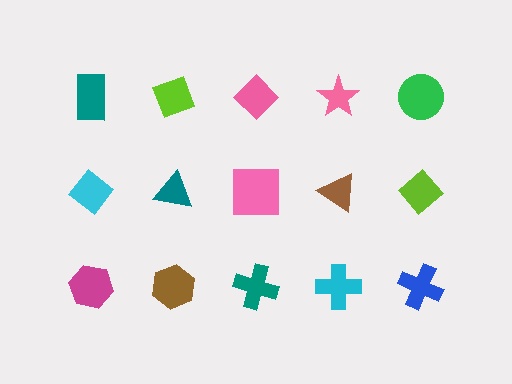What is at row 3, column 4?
A cyan cross.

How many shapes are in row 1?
5 shapes.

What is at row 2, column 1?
A cyan diamond.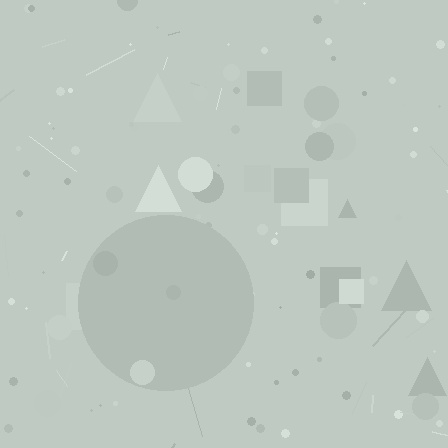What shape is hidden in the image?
A circle is hidden in the image.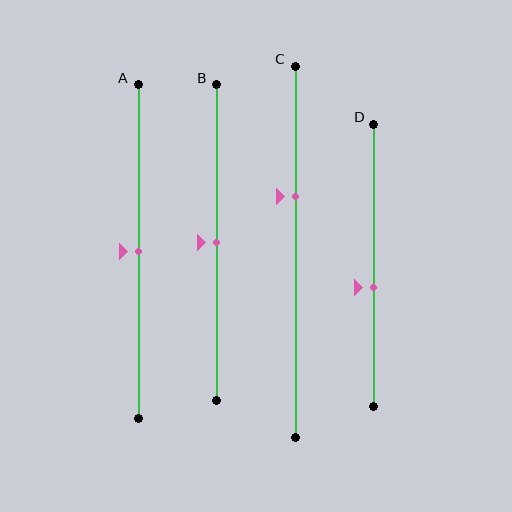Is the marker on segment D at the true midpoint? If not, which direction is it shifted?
No, the marker on segment D is shifted downward by about 8% of the segment length.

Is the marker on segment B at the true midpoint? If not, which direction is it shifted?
Yes, the marker on segment B is at the true midpoint.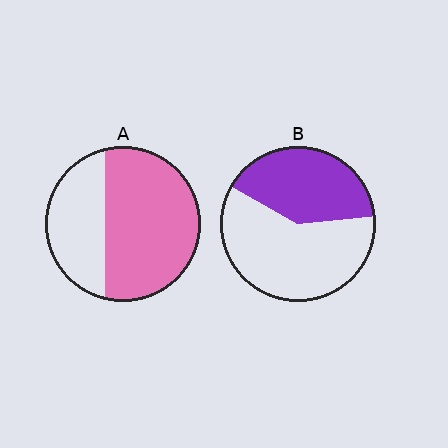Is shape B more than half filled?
No.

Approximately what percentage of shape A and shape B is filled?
A is approximately 65% and B is approximately 40%.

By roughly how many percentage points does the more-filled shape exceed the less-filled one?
By roughly 25 percentage points (A over B).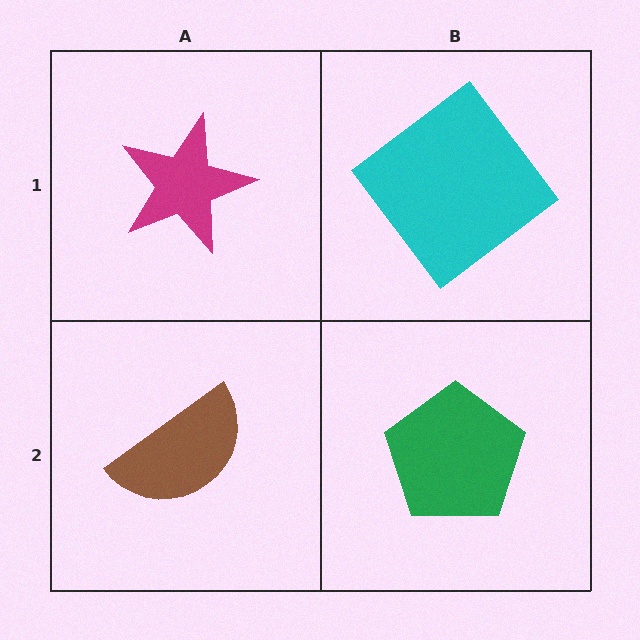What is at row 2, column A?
A brown semicircle.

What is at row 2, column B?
A green pentagon.